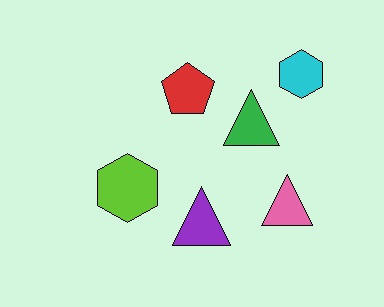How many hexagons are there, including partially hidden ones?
There are 2 hexagons.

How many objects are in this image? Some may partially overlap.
There are 6 objects.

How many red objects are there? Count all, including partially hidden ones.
There is 1 red object.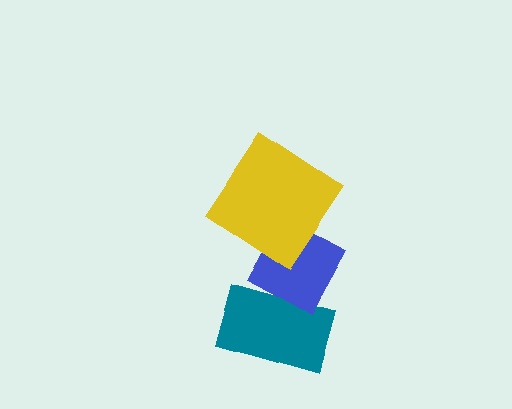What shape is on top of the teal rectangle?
The blue diamond is on top of the teal rectangle.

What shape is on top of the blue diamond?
The yellow diamond is on top of the blue diamond.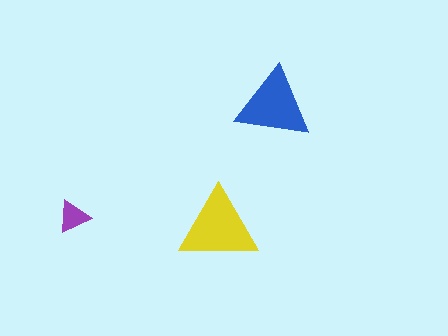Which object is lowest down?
The yellow triangle is bottommost.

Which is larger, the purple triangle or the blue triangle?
The blue one.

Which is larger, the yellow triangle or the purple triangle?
The yellow one.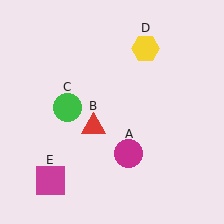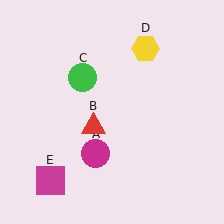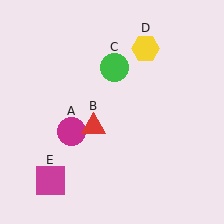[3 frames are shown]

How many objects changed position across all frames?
2 objects changed position: magenta circle (object A), green circle (object C).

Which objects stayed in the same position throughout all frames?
Red triangle (object B) and yellow hexagon (object D) and magenta square (object E) remained stationary.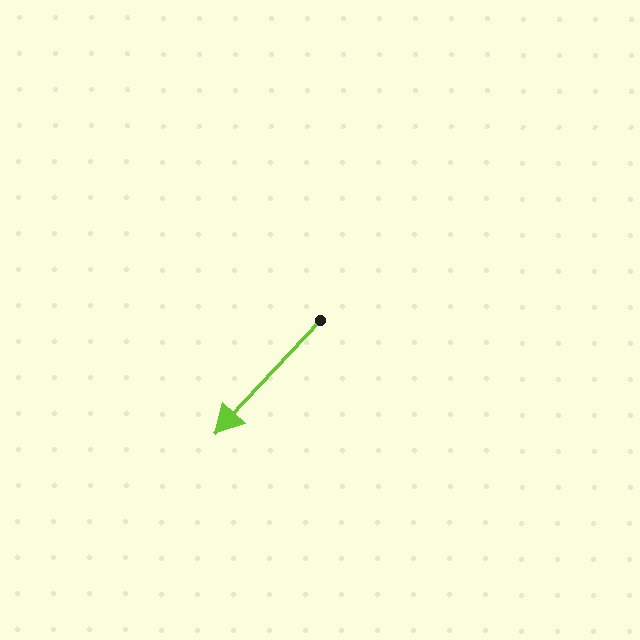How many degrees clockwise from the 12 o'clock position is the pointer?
Approximately 223 degrees.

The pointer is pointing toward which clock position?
Roughly 7 o'clock.